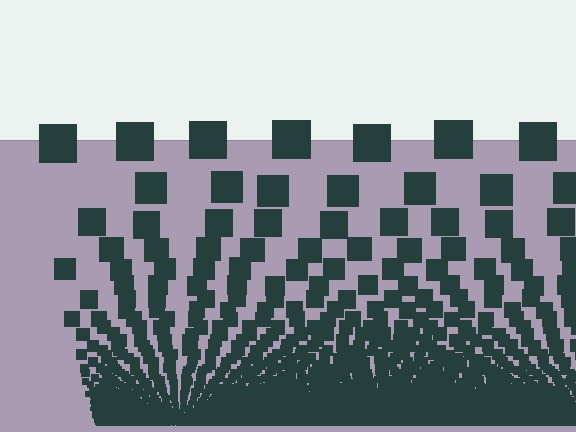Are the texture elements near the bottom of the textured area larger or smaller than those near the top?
Smaller. The gradient is inverted — elements near the bottom are smaller and denser.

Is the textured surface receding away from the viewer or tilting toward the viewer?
The surface appears to tilt toward the viewer. Texture elements get larger and sparser toward the top.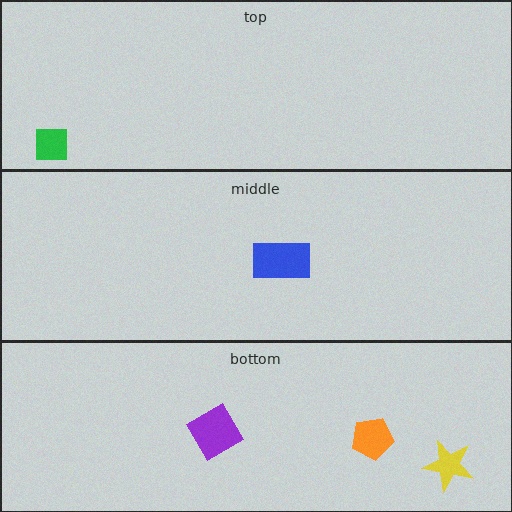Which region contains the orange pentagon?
The bottom region.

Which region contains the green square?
The top region.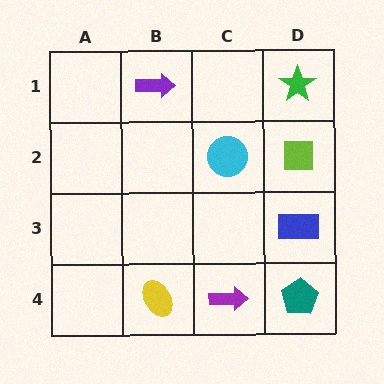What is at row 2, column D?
A lime square.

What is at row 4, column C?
A purple arrow.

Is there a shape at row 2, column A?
No, that cell is empty.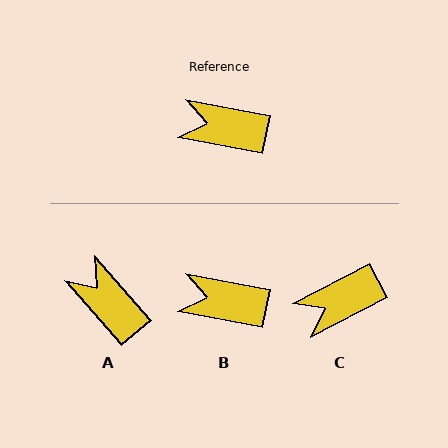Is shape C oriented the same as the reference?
No, it is off by about 38 degrees.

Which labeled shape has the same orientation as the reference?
B.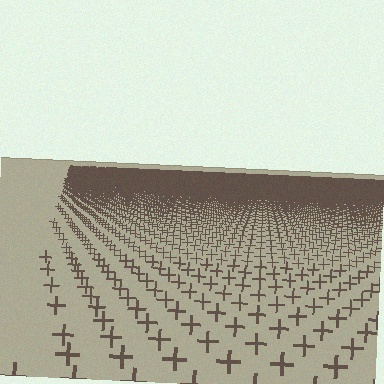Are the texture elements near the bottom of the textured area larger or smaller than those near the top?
Larger. Near the bottom, elements are closer to the viewer and appear at a bigger on-screen size.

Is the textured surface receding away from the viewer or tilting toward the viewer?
The surface is receding away from the viewer. Texture elements get smaller and denser toward the top.